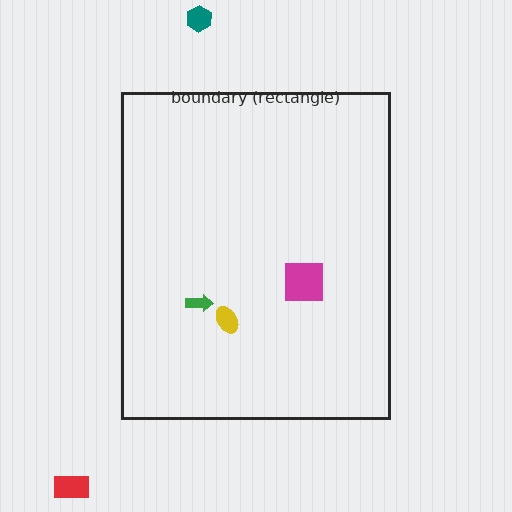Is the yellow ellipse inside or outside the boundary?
Inside.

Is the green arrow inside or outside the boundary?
Inside.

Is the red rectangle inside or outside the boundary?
Outside.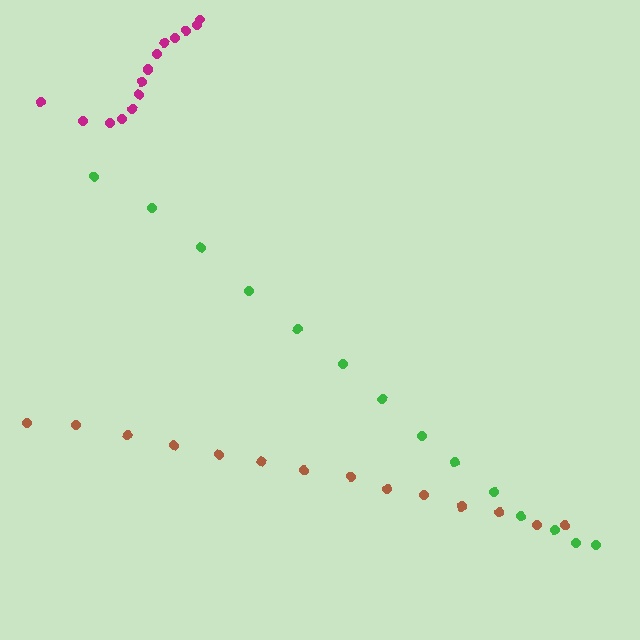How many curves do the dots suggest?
There are 3 distinct paths.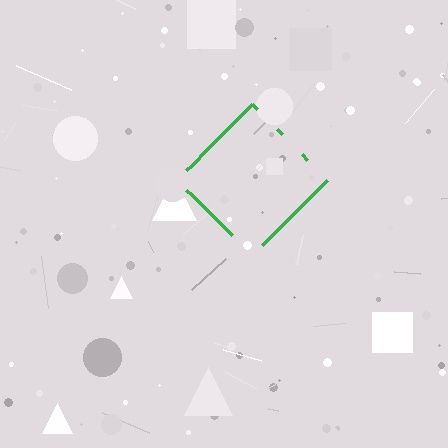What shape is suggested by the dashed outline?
The dashed outline suggests a diamond.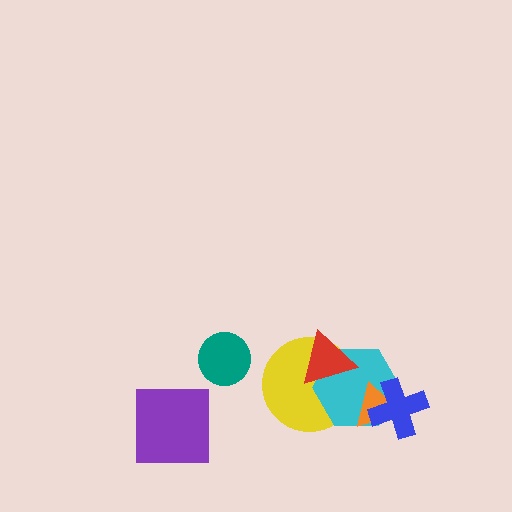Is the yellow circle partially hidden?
Yes, it is partially covered by another shape.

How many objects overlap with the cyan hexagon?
4 objects overlap with the cyan hexagon.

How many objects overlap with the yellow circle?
2 objects overlap with the yellow circle.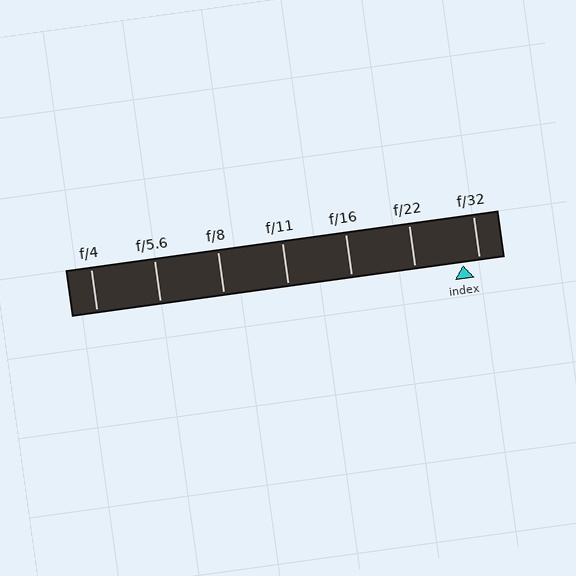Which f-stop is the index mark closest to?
The index mark is closest to f/32.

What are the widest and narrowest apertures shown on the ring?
The widest aperture shown is f/4 and the narrowest is f/32.